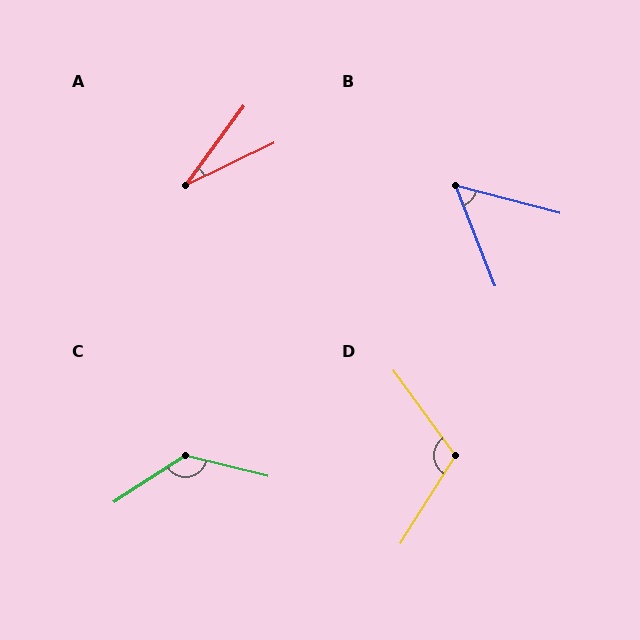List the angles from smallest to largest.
A (28°), B (54°), D (112°), C (133°).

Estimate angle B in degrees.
Approximately 54 degrees.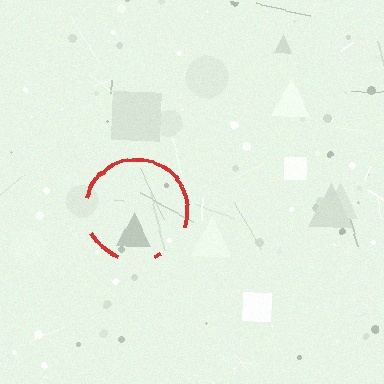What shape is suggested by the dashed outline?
The dashed outline suggests a circle.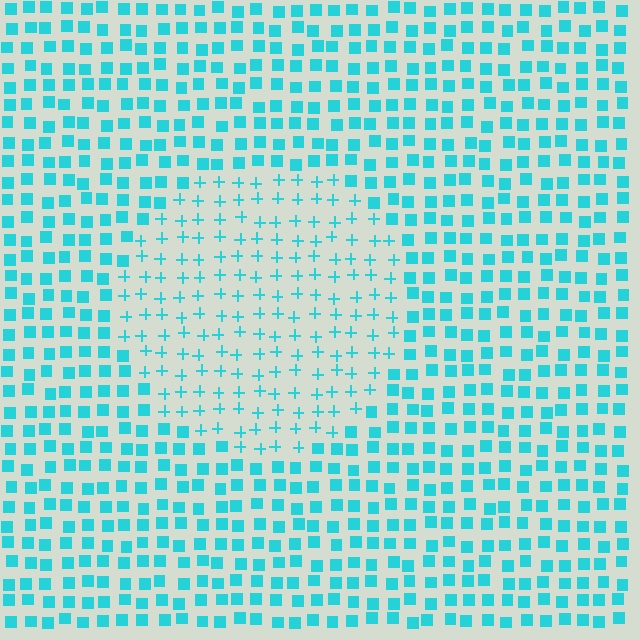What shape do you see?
I see a circle.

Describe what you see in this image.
The image is filled with small cyan elements arranged in a uniform grid. A circle-shaped region contains plus signs, while the surrounding area contains squares. The boundary is defined purely by the change in element shape.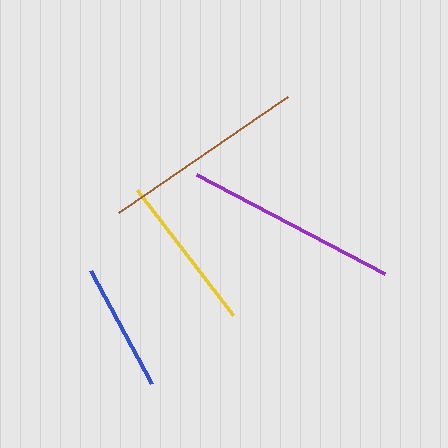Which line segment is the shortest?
The blue line is the shortest at approximately 128 pixels.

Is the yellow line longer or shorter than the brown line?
The brown line is longer than the yellow line.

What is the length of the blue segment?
The blue segment is approximately 128 pixels long.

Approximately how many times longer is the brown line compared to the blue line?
The brown line is approximately 1.6 times the length of the blue line.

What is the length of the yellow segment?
The yellow segment is approximately 157 pixels long.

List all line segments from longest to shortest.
From longest to shortest: purple, brown, yellow, blue.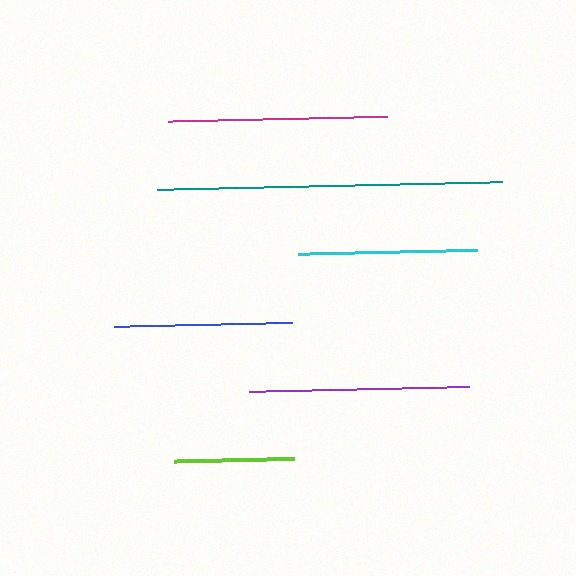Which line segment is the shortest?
The lime line is the shortest at approximately 120 pixels.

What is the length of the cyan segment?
The cyan segment is approximately 179 pixels long.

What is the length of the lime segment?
The lime segment is approximately 120 pixels long.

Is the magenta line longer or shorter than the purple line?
The purple line is longer than the magenta line.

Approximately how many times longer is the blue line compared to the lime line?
The blue line is approximately 1.5 times the length of the lime line.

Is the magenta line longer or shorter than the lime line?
The magenta line is longer than the lime line.